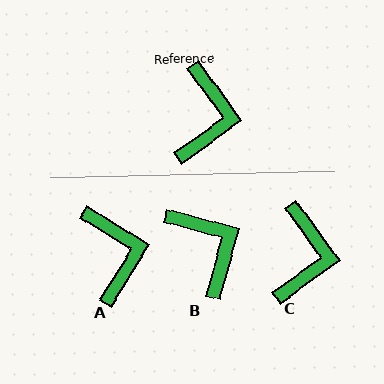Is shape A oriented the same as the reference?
No, it is off by about 22 degrees.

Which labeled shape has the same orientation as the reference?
C.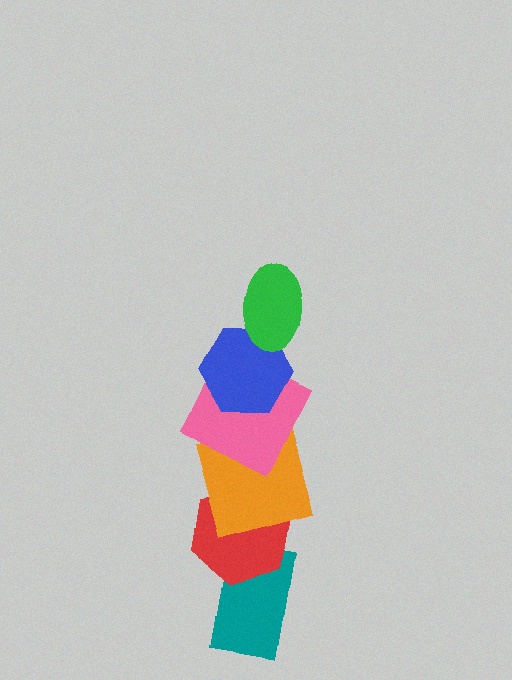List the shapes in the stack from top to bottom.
From top to bottom: the green ellipse, the blue hexagon, the pink square, the orange square, the red hexagon, the teal rectangle.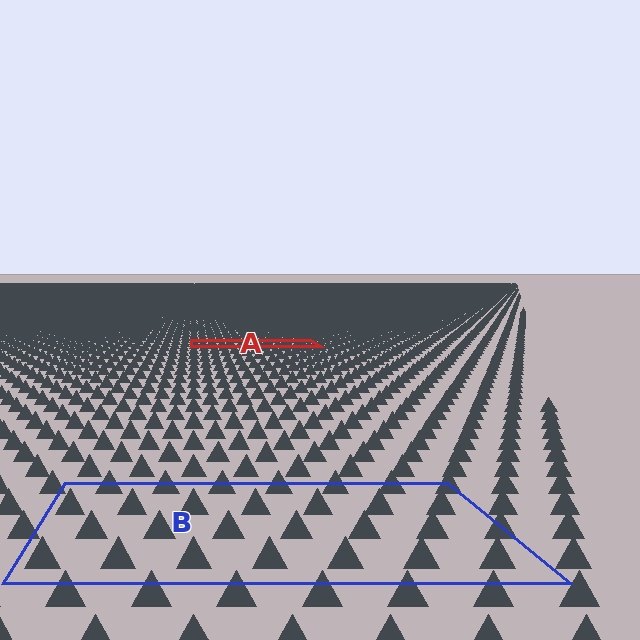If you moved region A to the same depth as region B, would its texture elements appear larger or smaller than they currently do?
They would appear larger. At a closer depth, the same texture elements are projected at a bigger on-screen size.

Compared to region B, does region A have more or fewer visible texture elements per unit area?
Region A has more texture elements per unit area — they are packed more densely because it is farther away.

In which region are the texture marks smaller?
The texture marks are smaller in region A, because it is farther away.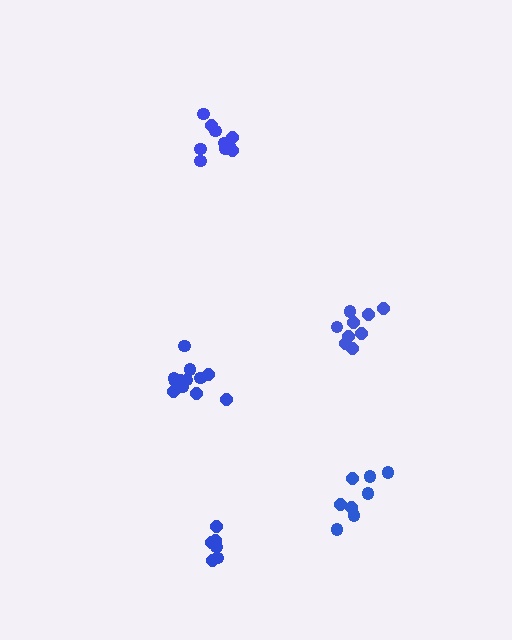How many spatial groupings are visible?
There are 5 spatial groupings.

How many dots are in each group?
Group 1: 10 dots, Group 2: 12 dots, Group 3: 6 dots, Group 4: 9 dots, Group 5: 8 dots (45 total).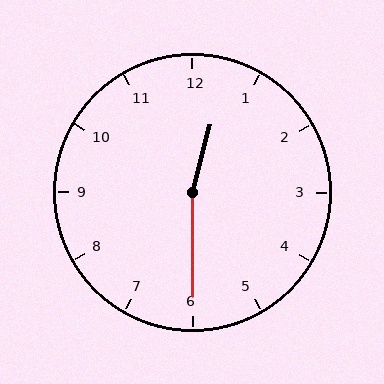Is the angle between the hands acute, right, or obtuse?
It is obtuse.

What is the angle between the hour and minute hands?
Approximately 165 degrees.